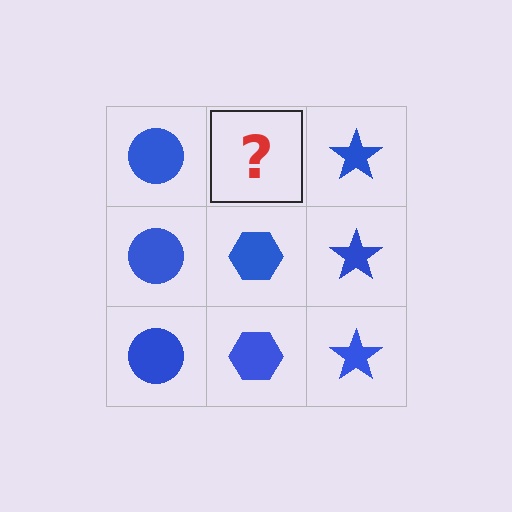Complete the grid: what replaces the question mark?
The question mark should be replaced with a blue hexagon.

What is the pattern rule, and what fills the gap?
The rule is that each column has a consistent shape. The gap should be filled with a blue hexagon.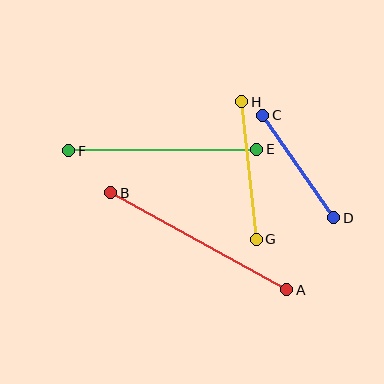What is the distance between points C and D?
The distance is approximately 125 pixels.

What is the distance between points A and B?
The distance is approximately 201 pixels.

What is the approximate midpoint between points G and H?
The midpoint is at approximately (249, 171) pixels.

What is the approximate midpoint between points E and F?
The midpoint is at approximately (163, 150) pixels.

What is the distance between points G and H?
The distance is approximately 138 pixels.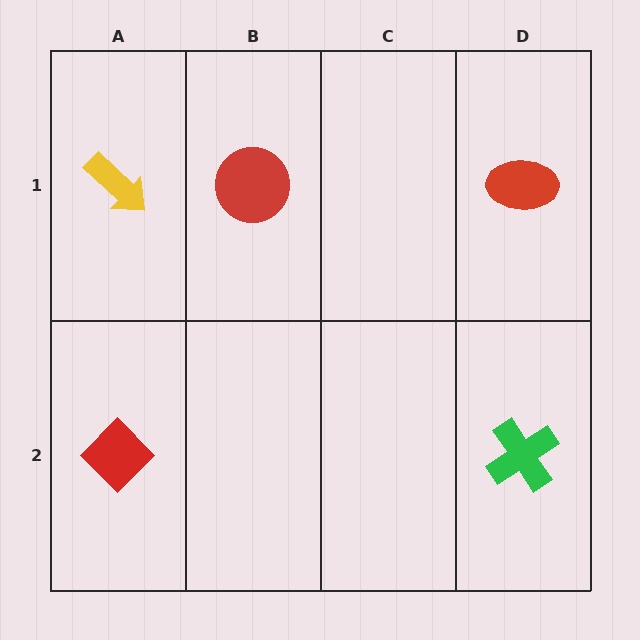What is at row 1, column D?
A red ellipse.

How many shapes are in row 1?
3 shapes.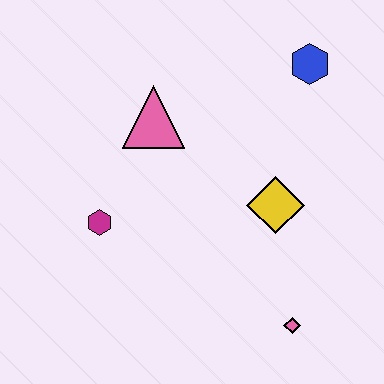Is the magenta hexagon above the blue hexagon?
No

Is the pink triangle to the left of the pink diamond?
Yes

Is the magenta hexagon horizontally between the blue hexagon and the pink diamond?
No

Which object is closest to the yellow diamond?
The pink diamond is closest to the yellow diamond.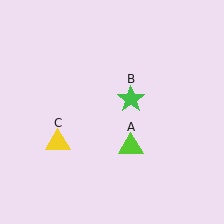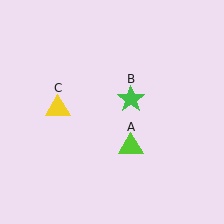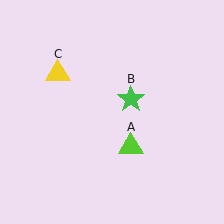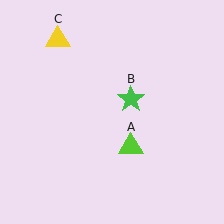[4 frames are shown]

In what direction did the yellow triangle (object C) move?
The yellow triangle (object C) moved up.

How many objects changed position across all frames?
1 object changed position: yellow triangle (object C).